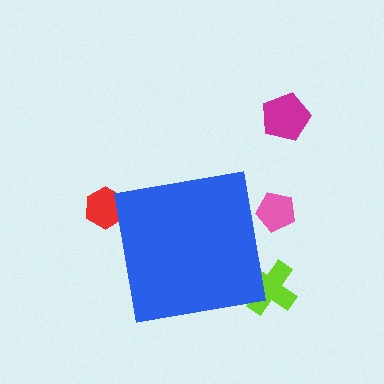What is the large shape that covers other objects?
A blue square.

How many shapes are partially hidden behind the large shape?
3 shapes are partially hidden.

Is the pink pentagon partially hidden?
Yes, the pink pentagon is partially hidden behind the blue square.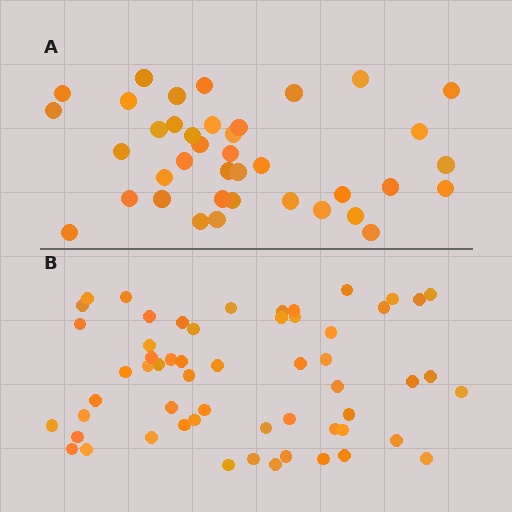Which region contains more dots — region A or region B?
Region B (the bottom region) has more dots.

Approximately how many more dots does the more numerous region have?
Region B has approximately 20 more dots than region A.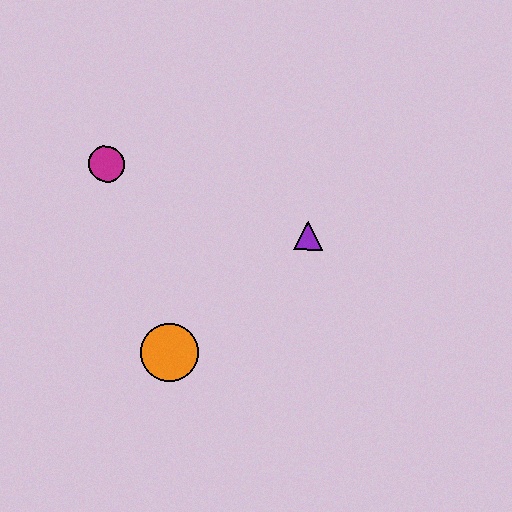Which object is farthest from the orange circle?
The magenta circle is farthest from the orange circle.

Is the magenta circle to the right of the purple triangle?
No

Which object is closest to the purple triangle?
The orange circle is closest to the purple triangle.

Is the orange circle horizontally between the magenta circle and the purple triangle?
Yes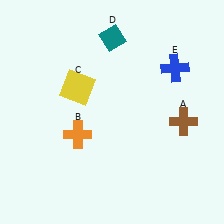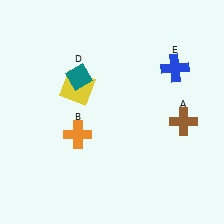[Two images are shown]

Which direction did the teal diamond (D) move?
The teal diamond (D) moved down.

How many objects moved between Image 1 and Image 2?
1 object moved between the two images.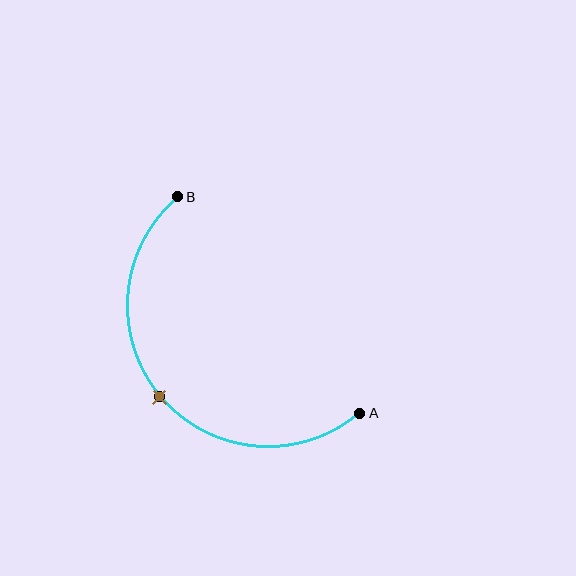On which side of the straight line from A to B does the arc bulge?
The arc bulges below and to the left of the straight line connecting A and B.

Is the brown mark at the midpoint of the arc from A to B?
Yes. The brown mark lies on the arc at equal arc-length from both A and B — it is the arc midpoint.